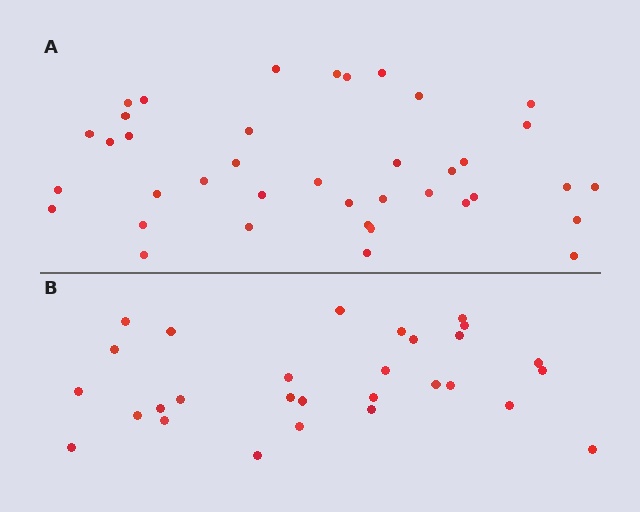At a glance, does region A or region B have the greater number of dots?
Region A (the top region) has more dots.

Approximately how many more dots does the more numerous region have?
Region A has roughly 10 or so more dots than region B.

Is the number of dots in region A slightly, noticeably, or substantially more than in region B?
Region A has noticeably more, but not dramatically so. The ratio is roughly 1.3 to 1.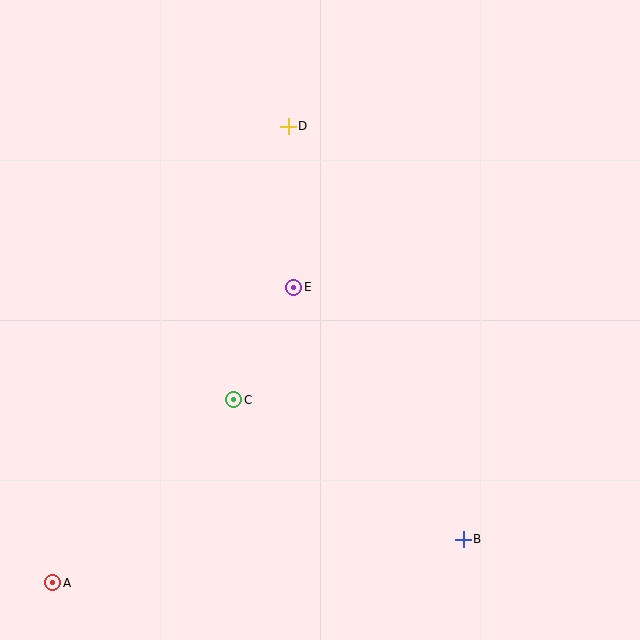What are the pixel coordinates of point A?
Point A is at (53, 583).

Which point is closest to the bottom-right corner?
Point B is closest to the bottom-right corner.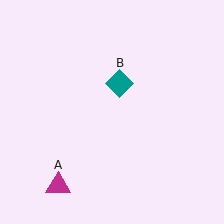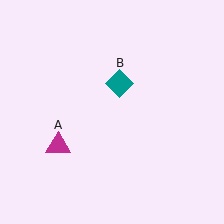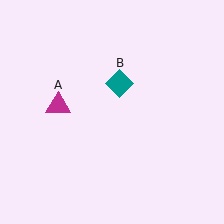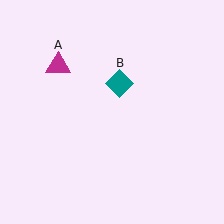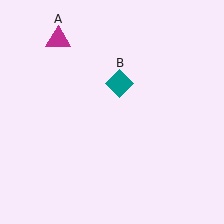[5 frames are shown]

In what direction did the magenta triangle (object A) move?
The magenta triangle (object A) moved up.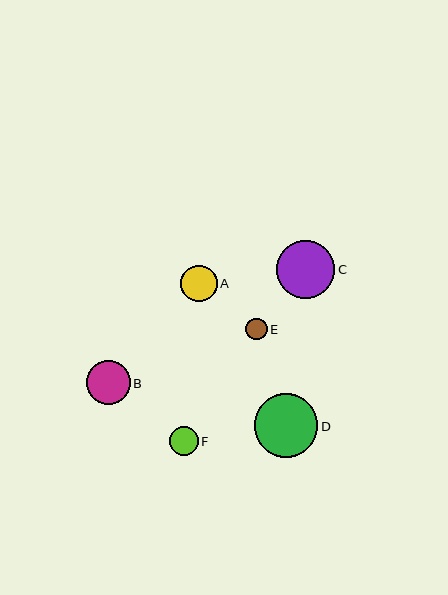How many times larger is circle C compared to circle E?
Circle C is approximately 2.7 times the size of circle E.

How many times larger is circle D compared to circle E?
Circle D is approximately 3.0 times the size of circle E.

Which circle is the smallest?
Circle E is the smallest with a size of approximately 21 pixels.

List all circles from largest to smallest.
From largest to smallest: D, C, B, A, F, E.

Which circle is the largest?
Circle D is the largest with a size of approximately 64 pixels.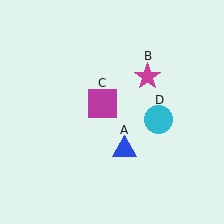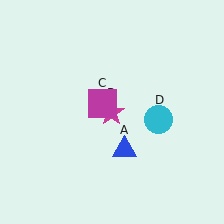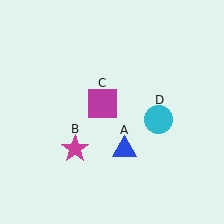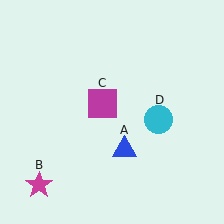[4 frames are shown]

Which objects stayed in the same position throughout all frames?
Blue triangle (object A) and magenta square (object C) and cyan circle (object D) remained stationary.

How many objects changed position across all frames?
1 object changed position: magenta star (object B).